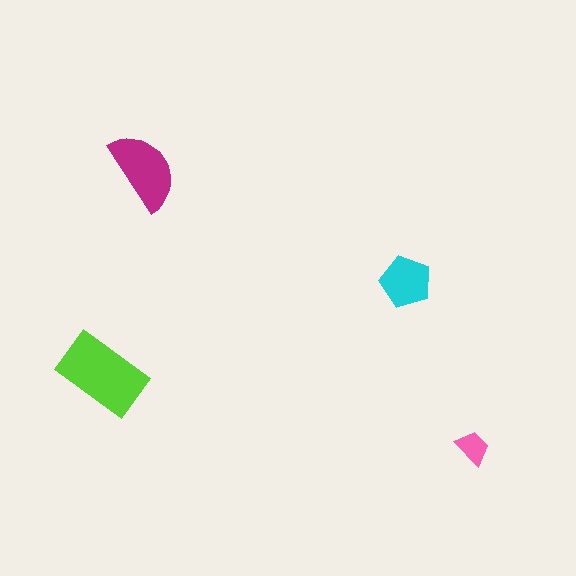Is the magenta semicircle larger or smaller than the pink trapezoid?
Larger.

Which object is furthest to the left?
The lime rectangle is leftmost.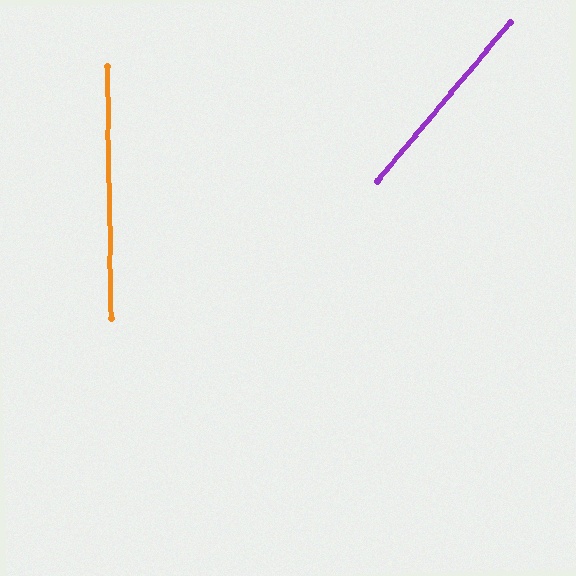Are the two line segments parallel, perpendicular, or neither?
Neither parallel nor perpendicular — they differ by about 41°.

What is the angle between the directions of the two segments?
Approximately 41 degrees.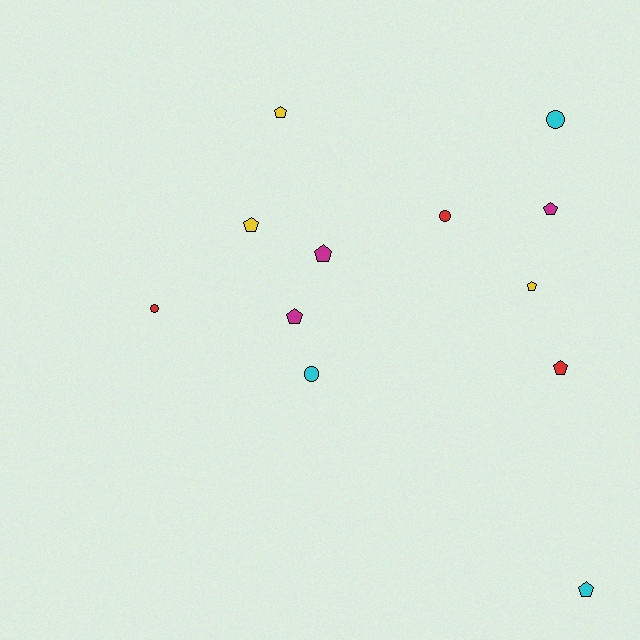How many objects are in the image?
There are 12 objects.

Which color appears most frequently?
Cyan, with 3 objects.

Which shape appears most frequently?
Pentagon, with 8 objects.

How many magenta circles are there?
There are no magenta circles.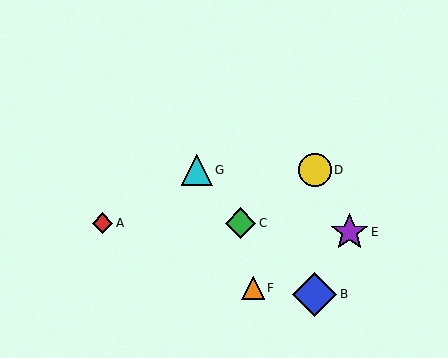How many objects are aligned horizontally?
2 objects (D, G) are aligned horizontally.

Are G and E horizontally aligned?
No, G is at y≈170 and E is at y≈232.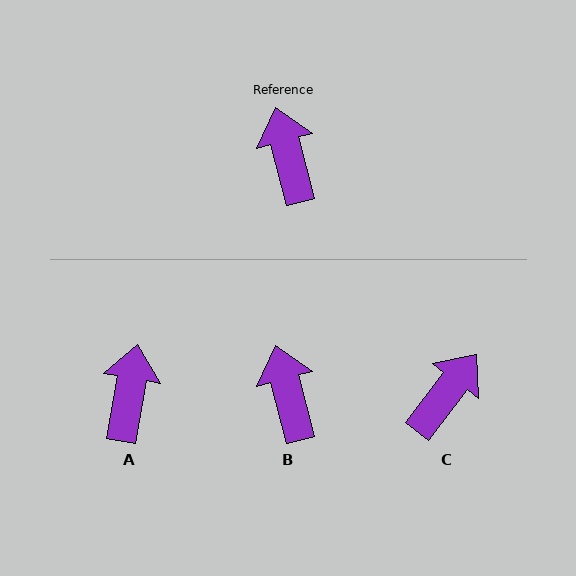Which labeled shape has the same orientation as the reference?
B.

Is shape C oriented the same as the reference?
No, it is off by about 52 degrees.